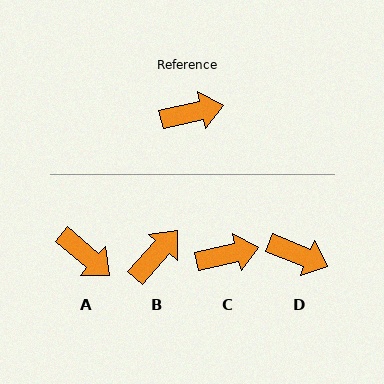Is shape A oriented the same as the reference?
No, it is off by about 53 degrees.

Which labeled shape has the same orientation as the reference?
C.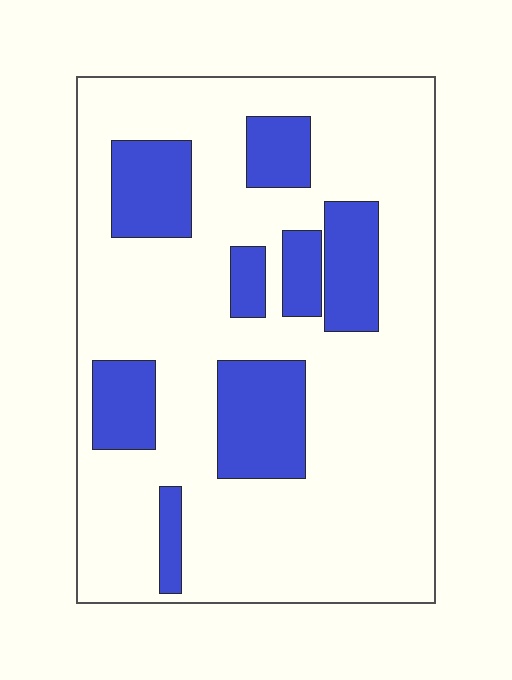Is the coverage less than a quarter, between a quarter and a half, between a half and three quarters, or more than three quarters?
Less than a quarter.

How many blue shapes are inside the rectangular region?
8.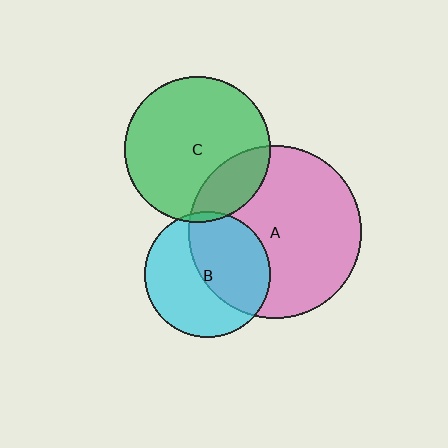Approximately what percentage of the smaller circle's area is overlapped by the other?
Approximately 50%.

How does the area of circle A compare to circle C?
Approximately 1.4 times.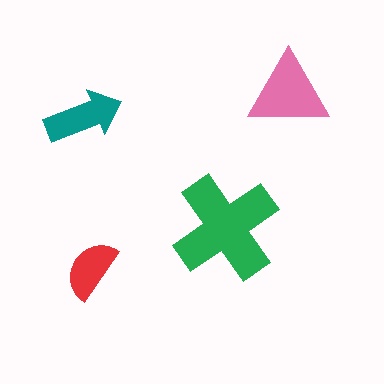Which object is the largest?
The green cross.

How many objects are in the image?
There are 4 objects in the image.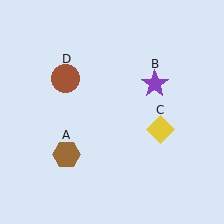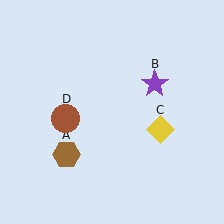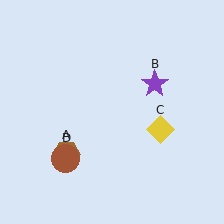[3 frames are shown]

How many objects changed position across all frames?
1 object changed position: brown circle (object D).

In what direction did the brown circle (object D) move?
The brown circle (object D) moved down.